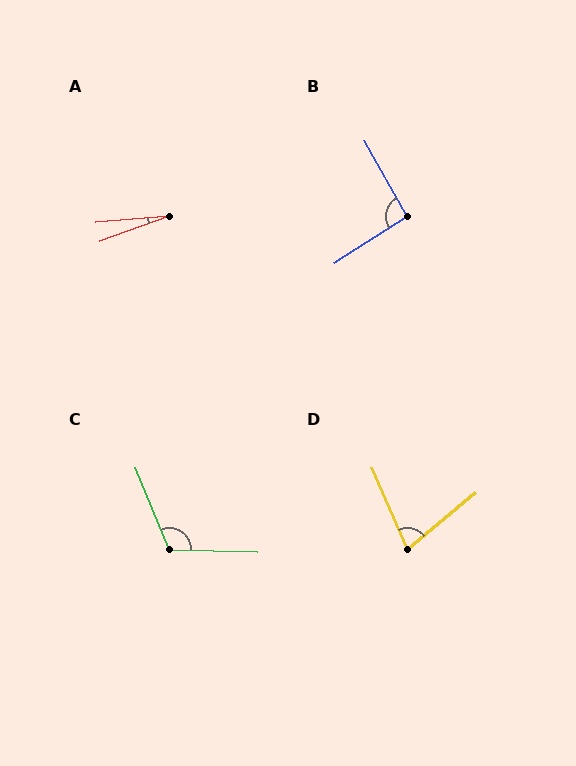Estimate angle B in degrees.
Approximately 94 degrees.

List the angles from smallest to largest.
A (16°), D (74°), B (94°), C (113°).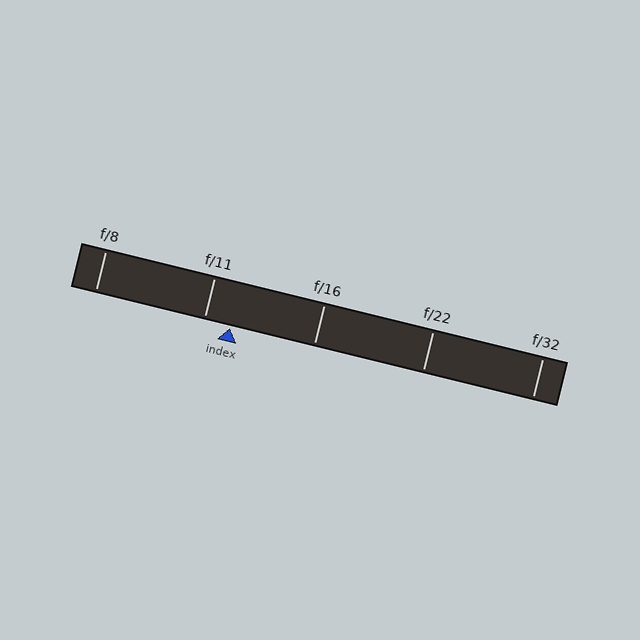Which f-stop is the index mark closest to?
The index mark is closest to f/11.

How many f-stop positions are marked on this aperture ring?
There are 5 f-stop positions marked.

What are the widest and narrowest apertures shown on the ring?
The widest aperture shown is f/8 and the narrowest is f/32.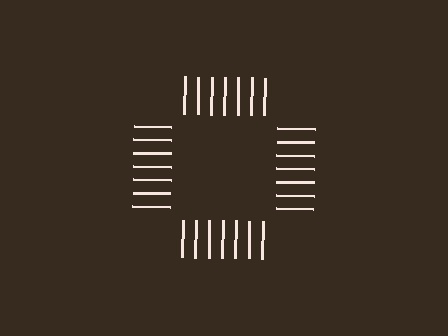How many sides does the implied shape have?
4 sides — the line-ends trace a square.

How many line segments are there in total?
28 — 7 along each of the 4 edges.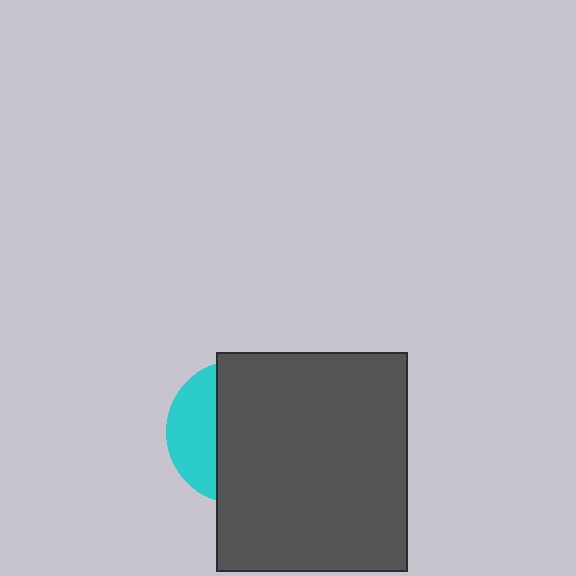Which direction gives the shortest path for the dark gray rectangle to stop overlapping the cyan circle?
Moving right gives the shortest separation.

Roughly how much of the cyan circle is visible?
A small part of it is visible (roughly 31%).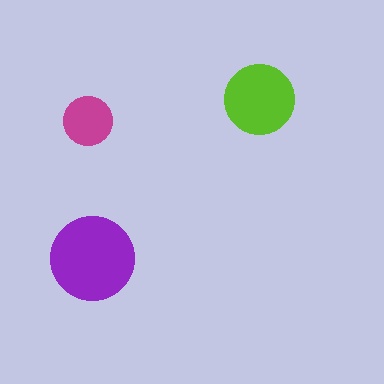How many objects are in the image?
There are 3 objects in the image.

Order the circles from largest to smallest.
the purple one, the lime one, the magenta one.